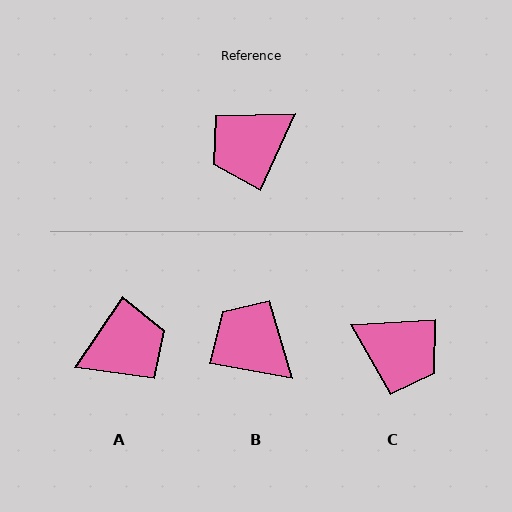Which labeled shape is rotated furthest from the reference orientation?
A, about 170 degrees away.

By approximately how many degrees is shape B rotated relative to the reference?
Approximately 75 degrees clockwise.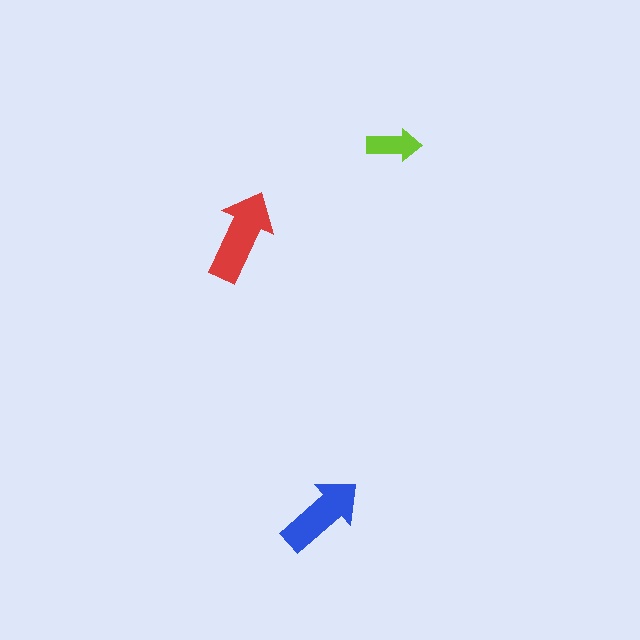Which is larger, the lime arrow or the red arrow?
The red one.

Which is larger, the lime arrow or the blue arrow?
The blue one.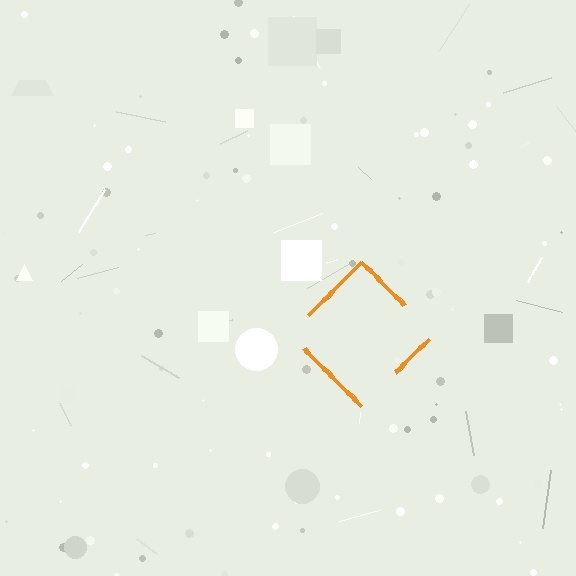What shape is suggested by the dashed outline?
The dashed outline suggests a diamond.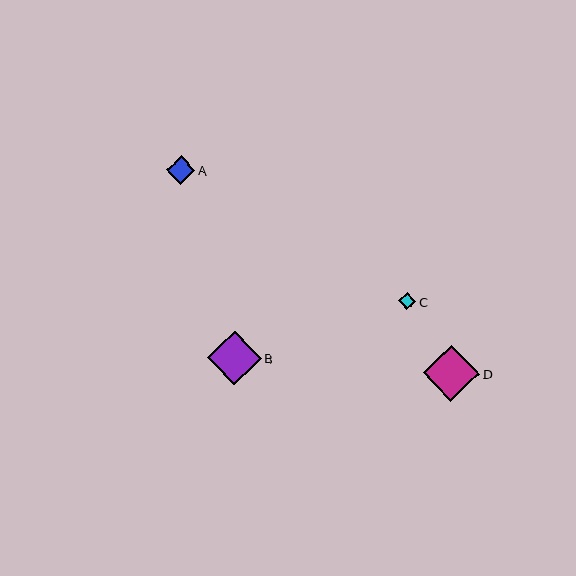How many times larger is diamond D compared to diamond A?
Diamond D is approximately 2.0 times the size of diamond A.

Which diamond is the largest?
Diamond D is the largest with a size of approximately 56 pixels.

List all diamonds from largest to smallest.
From largest to smallest: D, B, A, C.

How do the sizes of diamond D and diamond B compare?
Diamond D and diamond B are approximately the same size.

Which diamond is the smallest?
Diamond C is the smallest with a size of approximately 17 pixels.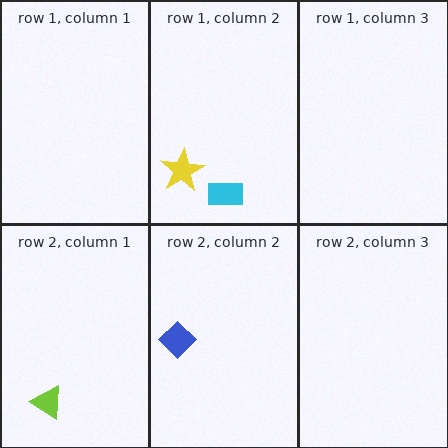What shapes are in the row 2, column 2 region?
The blue diamond.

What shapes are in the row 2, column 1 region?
The lime triangle.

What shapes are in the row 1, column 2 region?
The cyan rectangle, the yellow star.